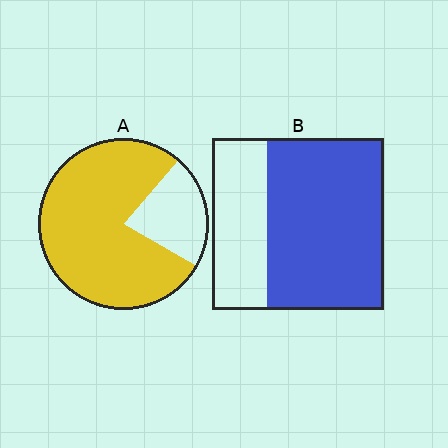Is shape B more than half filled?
Yes.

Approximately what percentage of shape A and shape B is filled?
A is approximately 80% and B is approximately 70%.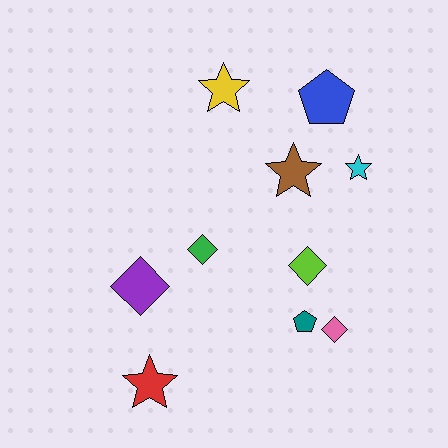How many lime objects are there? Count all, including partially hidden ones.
There is 1 lime object.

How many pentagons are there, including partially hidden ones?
There are 2 pentagons.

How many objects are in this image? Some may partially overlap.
There are 10 objects.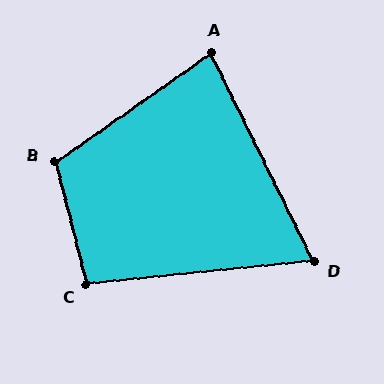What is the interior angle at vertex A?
Approximately 81 degrees (acute).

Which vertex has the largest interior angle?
B, at approximately 111 degrees.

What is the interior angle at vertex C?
Approximately 99 degrees (obtuse).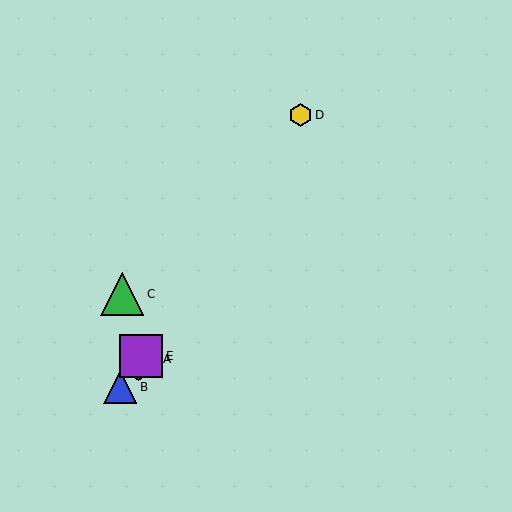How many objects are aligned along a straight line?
4 objects (A, B, D, E) are aligned along a straight line.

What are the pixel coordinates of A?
Object A is at (139, 359).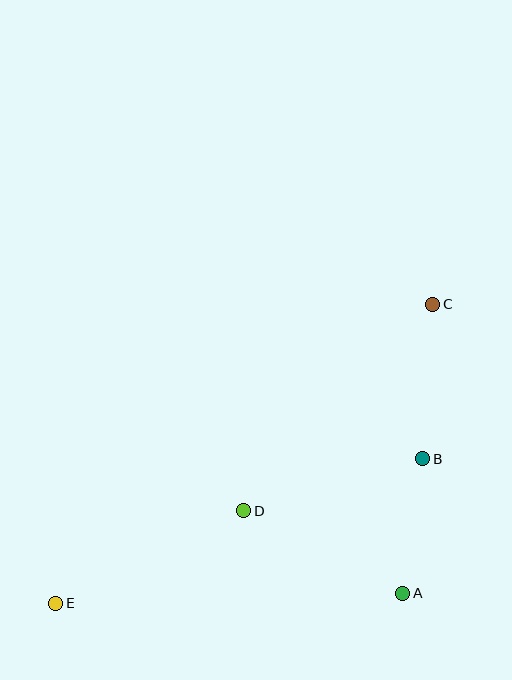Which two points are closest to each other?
Points A and B are closest to each other.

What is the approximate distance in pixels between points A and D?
The distance between A and D is approximately 179 pixels.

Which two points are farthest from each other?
Points C and E are farthest from each other.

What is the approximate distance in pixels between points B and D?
The distance between B and D is approximately 187 pixels.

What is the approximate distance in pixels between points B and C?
The distance between B and C is approximately 155 pixels.